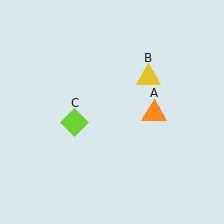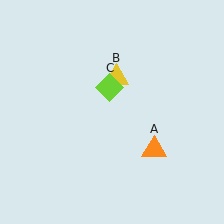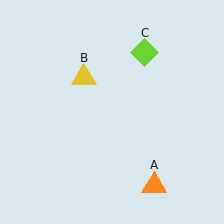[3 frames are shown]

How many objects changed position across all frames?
3 objects changed position: orange triangle (object A), yellow triangle (object B), lime diamond (object C).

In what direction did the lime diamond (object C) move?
The lime diamond (object C) moved up and to the right.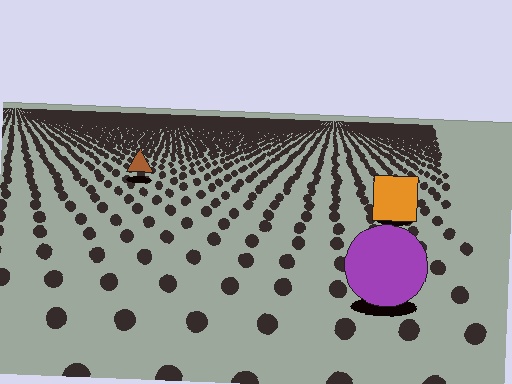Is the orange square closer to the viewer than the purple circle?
No. The purple circle is closer — you can tell from the texture gradient: the ground texture is coarser near it.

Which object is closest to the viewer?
The purple circle is closest. The texture marks near it are larger and more spread out.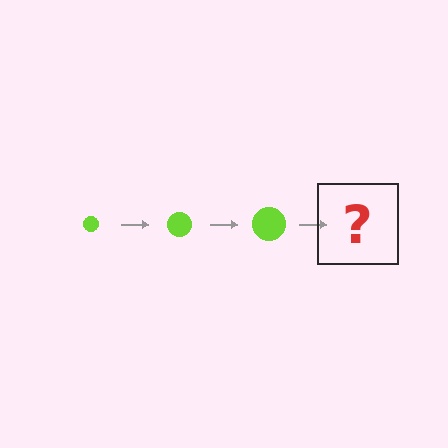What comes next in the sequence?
The next element should be a lime circle, larger than the previous one.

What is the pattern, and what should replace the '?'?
The pattern is that the circle gets progressively larger each step. The '?' should be a lime circle, larger than the previous one.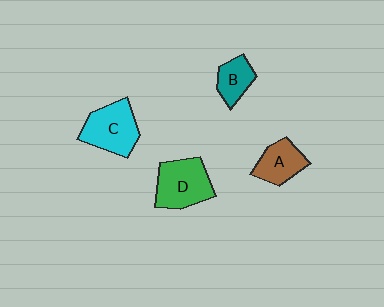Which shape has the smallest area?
Shape B (teal).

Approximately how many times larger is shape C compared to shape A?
Approximately 1.4 times.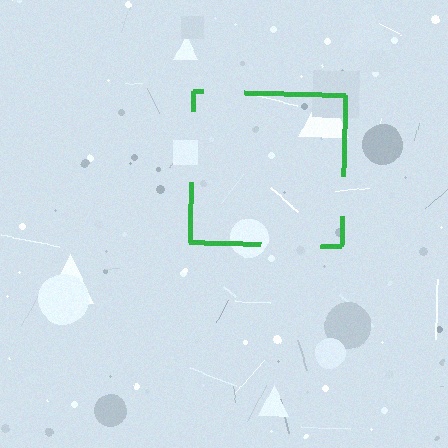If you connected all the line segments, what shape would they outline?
They would outline a square.